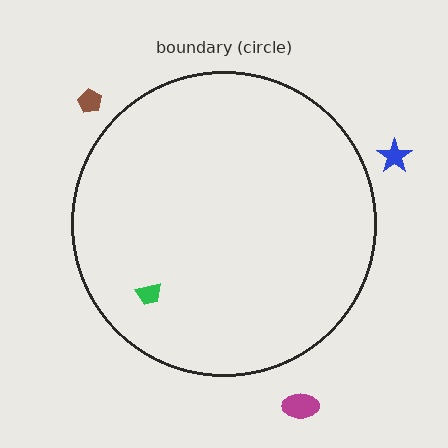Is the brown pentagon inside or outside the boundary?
Outside.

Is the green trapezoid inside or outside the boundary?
Inside.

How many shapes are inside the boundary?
1 inside, 3 outside.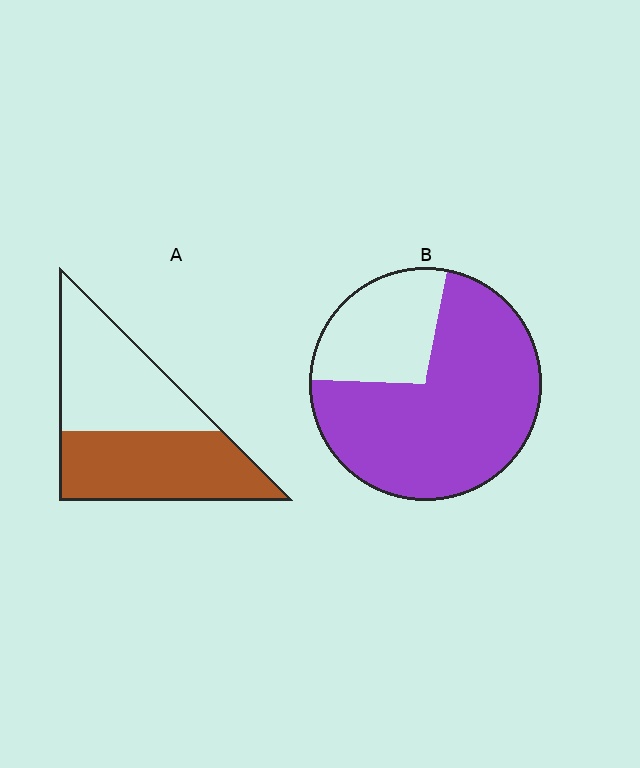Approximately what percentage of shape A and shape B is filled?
A is approximately 50% and B is approximately 75%.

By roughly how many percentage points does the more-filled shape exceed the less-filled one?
By roughly 20 percentage points (B over A).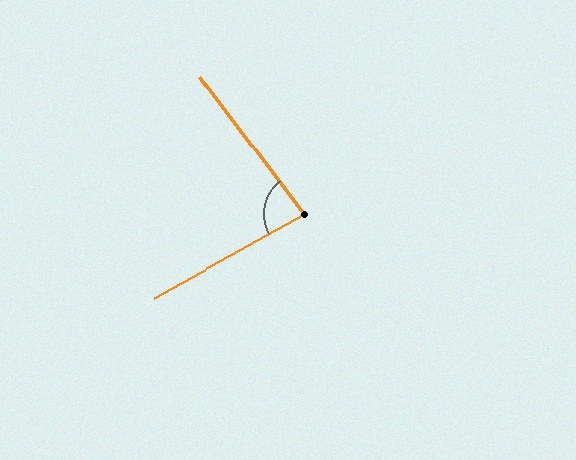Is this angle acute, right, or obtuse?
It is acute.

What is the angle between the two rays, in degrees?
Approximately 82 degrees.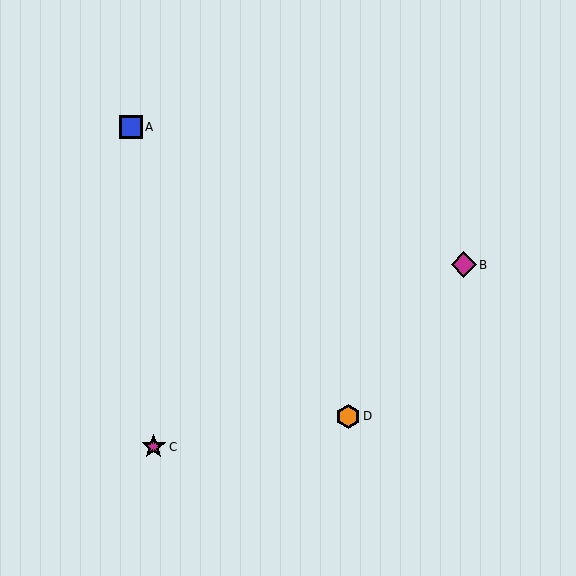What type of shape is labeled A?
Shape A is a blue square.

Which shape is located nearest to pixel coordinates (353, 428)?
The orange hexagon (labeled D) at (348, 416) is nearest to that location.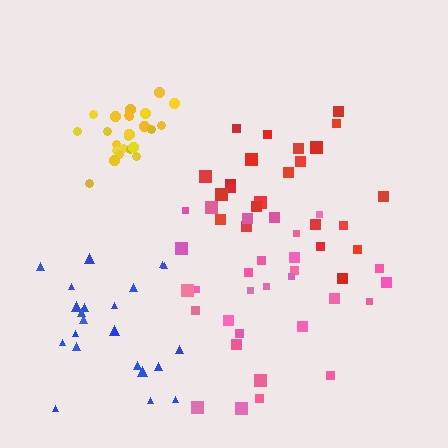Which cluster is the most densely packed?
Yellow.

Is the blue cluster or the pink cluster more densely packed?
Blue.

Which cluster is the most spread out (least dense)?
Red.